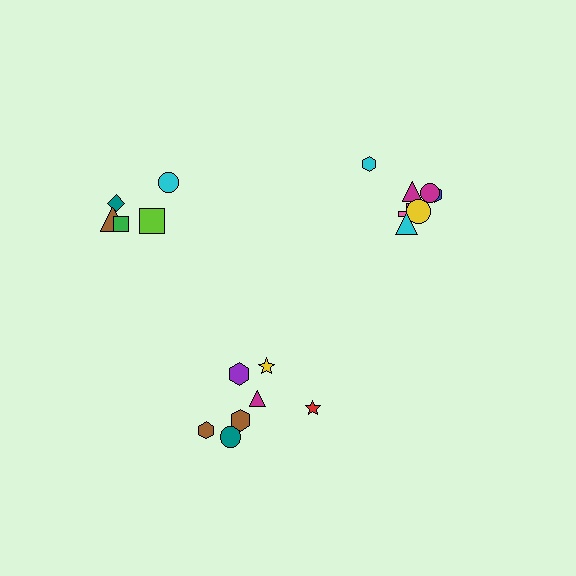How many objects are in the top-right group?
There are 7 objects.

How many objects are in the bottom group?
There are 7 objects.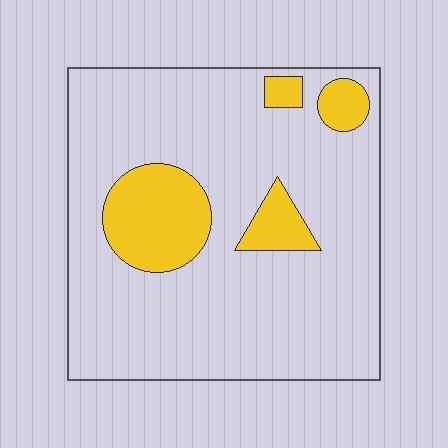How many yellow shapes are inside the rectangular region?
4.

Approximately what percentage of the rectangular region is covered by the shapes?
Approximately 15%.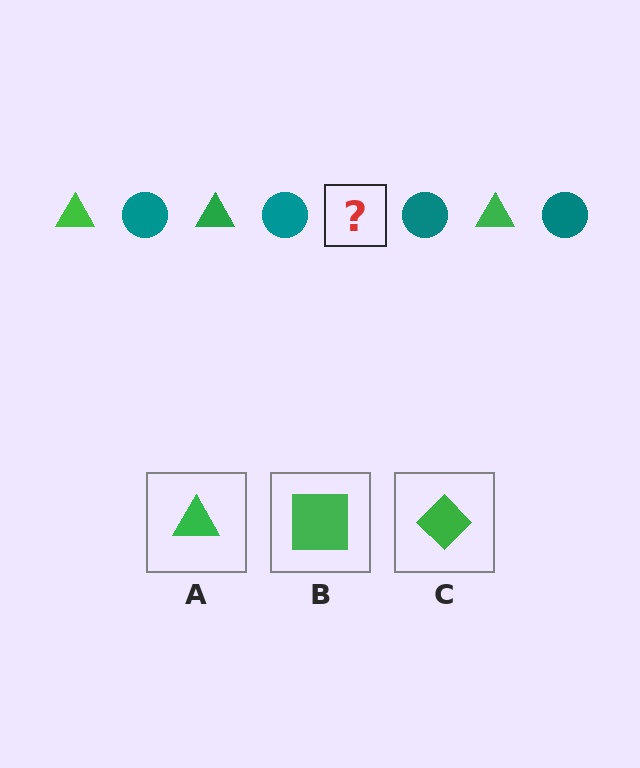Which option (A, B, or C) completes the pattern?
A.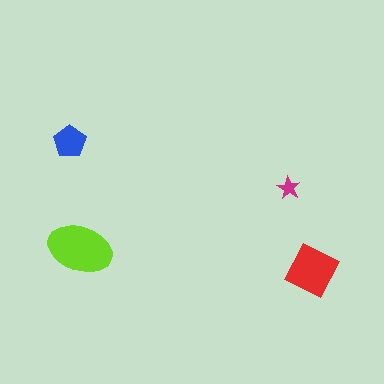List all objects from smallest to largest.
The magenta star, the blue pentagon, the red diamond, the lime ellipse.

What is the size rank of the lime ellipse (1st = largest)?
1st.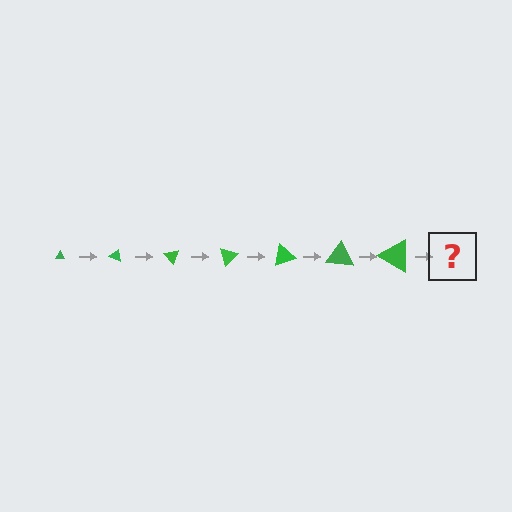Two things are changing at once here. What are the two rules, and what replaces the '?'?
The two rules are that the triangle grows larger each step and it rotates 25 degrees each step. The '?' should be a triangle, larger than the previous one and rotated 175 degrees from the start.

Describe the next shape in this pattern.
It should be a triangle, larger than the previous one and rotated 175 degrees from the start.